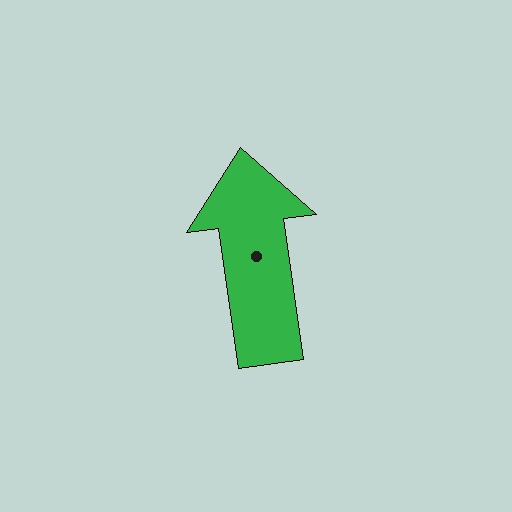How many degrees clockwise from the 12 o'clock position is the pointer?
Approximately 352 degrees.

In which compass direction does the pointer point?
North.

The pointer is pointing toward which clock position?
Roughly 12 o'clock.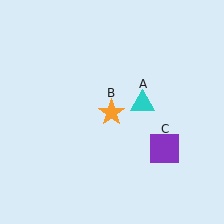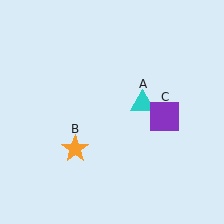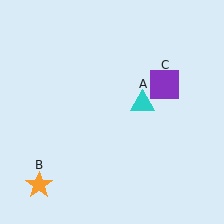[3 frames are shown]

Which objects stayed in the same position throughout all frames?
Cyan triangle (object A) remained stationary.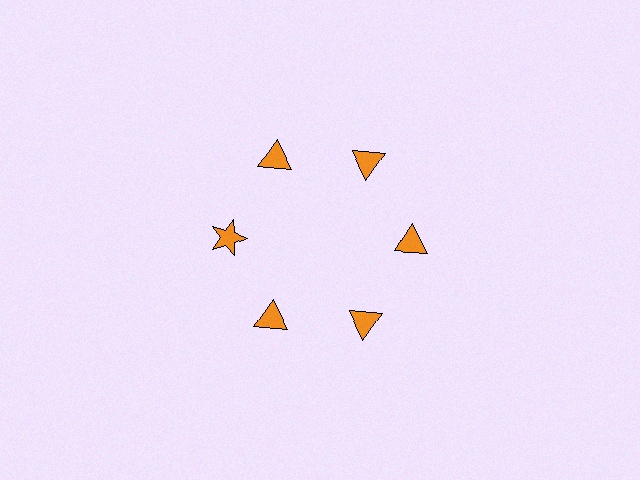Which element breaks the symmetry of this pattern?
The orange star at roughly the 9 o'clock position breaks the symmetry. All other shapes are orange triangles.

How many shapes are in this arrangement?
There are 6 shapes arranged in a ring pattern.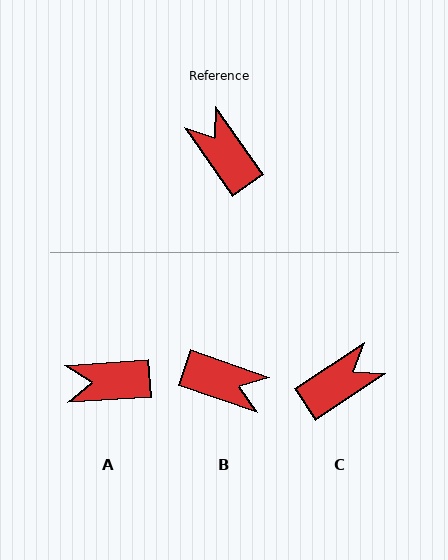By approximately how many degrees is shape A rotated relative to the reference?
Approximately 59 degrees counter-clockwise.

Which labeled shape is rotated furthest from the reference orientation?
B, about 144 degrees away.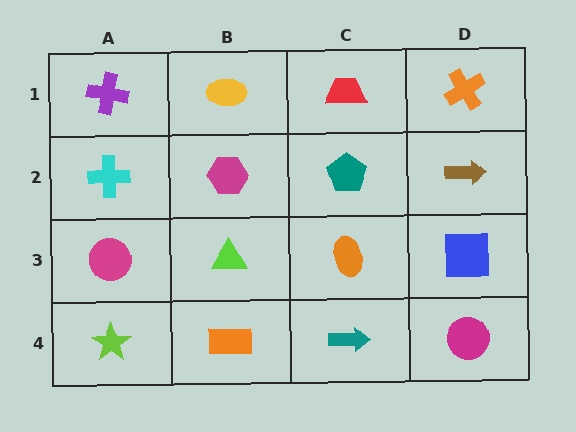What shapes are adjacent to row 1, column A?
A cyan cross (row 2, column A), a yellow ellipse (row 1, column B).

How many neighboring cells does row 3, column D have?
3.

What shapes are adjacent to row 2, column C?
A red trapezoid (row 1, column C), an orange ellipse (row 3, column C), a magenta hexagon (row 2, column B), a brown arrow (row 2, column D).